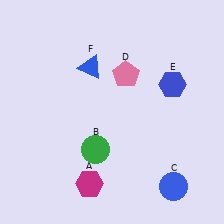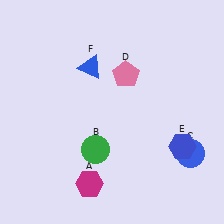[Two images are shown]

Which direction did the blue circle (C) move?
The blue circle (C) moved up.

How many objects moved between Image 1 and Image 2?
2 objects moved between the two images.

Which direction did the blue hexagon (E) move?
The blue hexagon (E) moved down.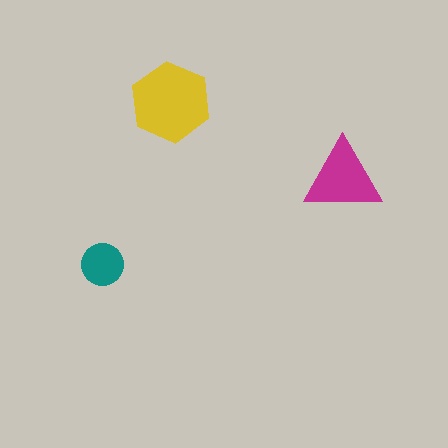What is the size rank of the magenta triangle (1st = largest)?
2nd.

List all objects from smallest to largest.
The teal circle, the magenta triangle, the yellow hexagon.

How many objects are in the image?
There are 3 objects in the image.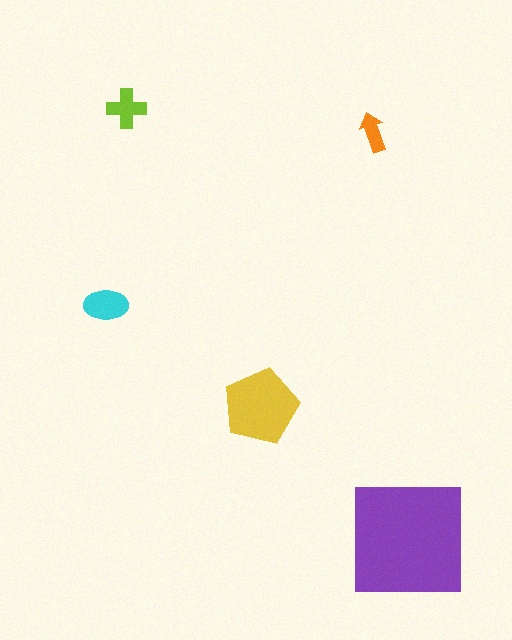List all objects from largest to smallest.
The purple square, the yellow pentagon, the cyan ellipse, the lime cross, the orange arrow.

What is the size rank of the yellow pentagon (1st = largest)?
2nd.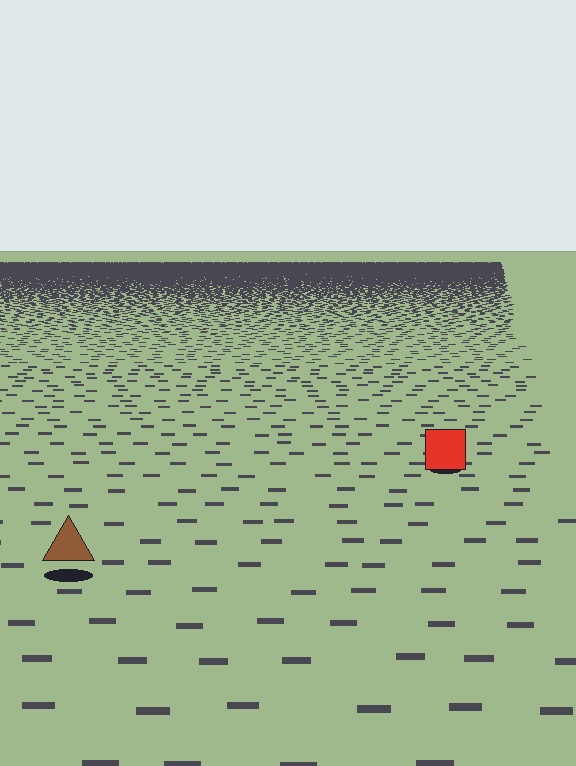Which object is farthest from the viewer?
The red square is farthest from the viewer. It appears smaller and the ground texture around it is denser.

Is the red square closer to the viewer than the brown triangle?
No. The brown triangle is closer — you can tell from the texture gradient: the ground texture is coarser near it.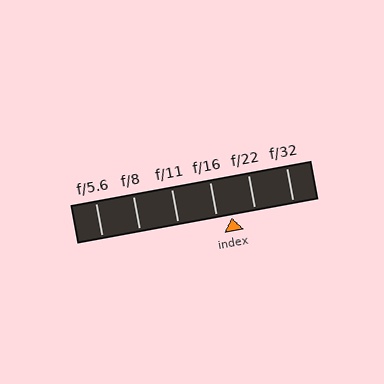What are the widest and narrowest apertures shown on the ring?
The widest aperture shown is f/5.6 and the narrowest is f/32.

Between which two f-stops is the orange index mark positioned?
The index mark is between f/16 and f/22.